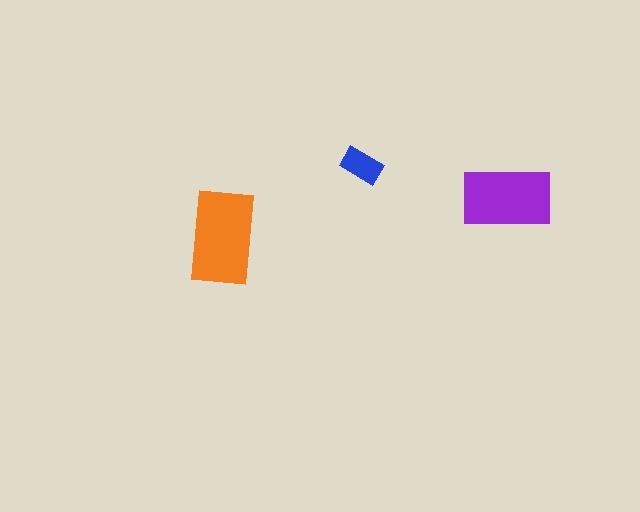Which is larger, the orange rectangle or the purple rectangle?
The orange one.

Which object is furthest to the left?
The orange rectangle is leftmost.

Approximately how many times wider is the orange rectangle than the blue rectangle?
About 2.5 times wider.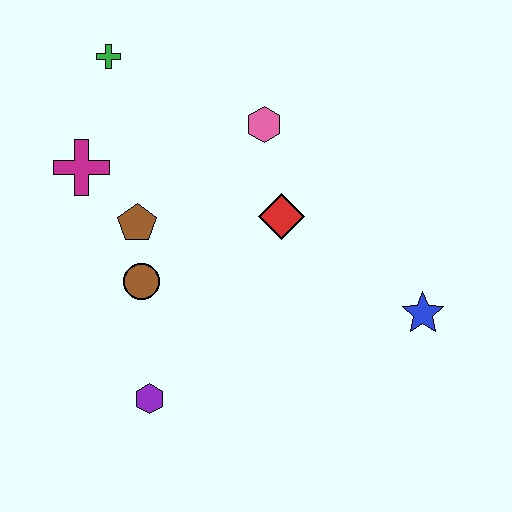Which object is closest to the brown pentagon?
The brown circle is closest to the brown pentagon.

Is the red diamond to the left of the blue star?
Yes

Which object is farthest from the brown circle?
The blue star is farthest from the brown circle.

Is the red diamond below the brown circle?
No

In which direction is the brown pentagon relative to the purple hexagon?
The brown pentagon is above the purple hexagon.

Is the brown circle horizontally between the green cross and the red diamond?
Yes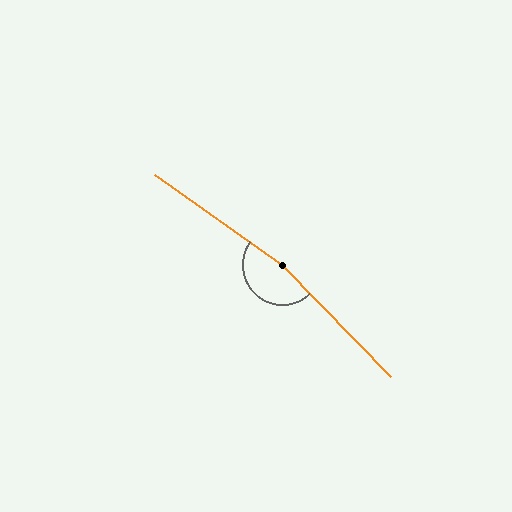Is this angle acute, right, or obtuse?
It is obtuse.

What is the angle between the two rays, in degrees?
Approximately 169 degrees.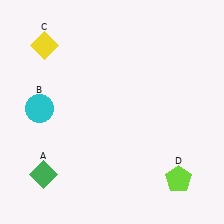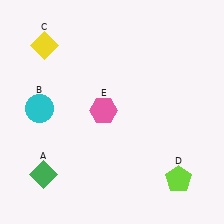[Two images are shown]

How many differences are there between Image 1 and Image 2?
There is 1 difference between the two images.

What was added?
A pink hexagon (E) was added in Image 2.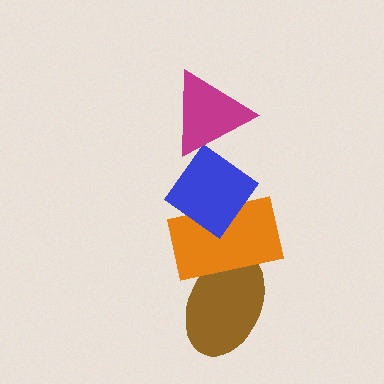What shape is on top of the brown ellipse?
The orange rectangle is on top of the brown ellipse.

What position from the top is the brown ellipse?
The brown ellipse is 4th from the top.